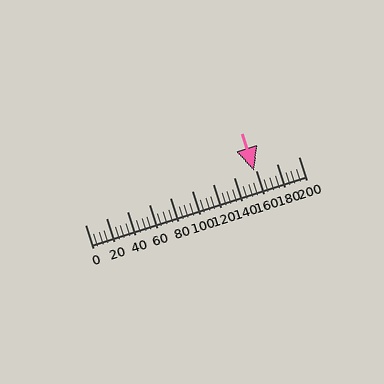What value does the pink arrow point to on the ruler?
The pink arrow points to approximately 158.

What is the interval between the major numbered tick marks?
The major tick marks are spaced 20 units apart.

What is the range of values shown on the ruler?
The ruler shows values from 0 to 200.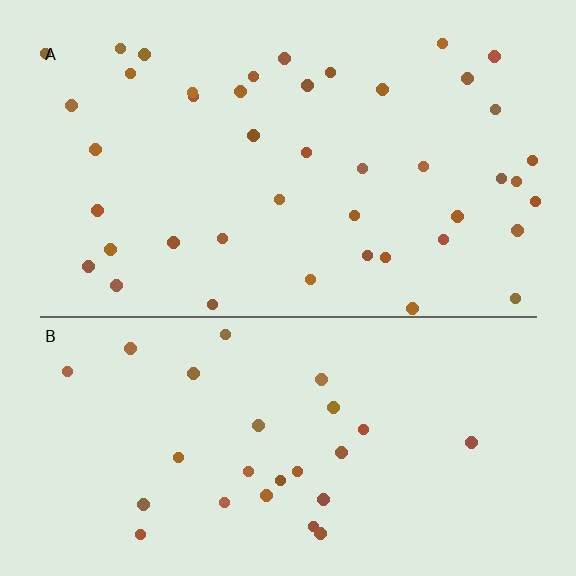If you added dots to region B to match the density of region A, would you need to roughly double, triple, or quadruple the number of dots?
Approximately double.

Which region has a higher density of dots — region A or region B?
A (the top).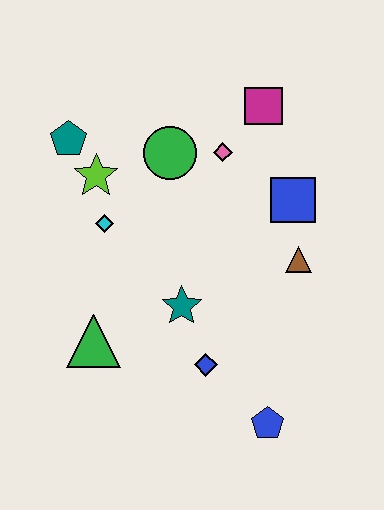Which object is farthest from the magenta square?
The blue pentagon is farthest from the magenta square.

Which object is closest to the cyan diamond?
The lime star is closest to the cyan diamond.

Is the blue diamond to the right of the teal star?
Yes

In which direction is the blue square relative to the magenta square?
The blue square is below the magenta square.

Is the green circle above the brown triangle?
Yes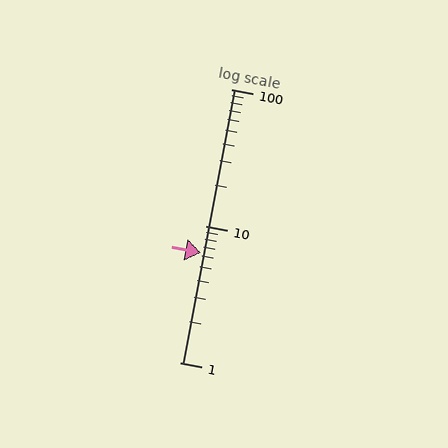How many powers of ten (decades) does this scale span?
The scale spans 2 decades, from 1 to 100.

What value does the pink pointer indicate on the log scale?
The pointer indicates approximately 6.3.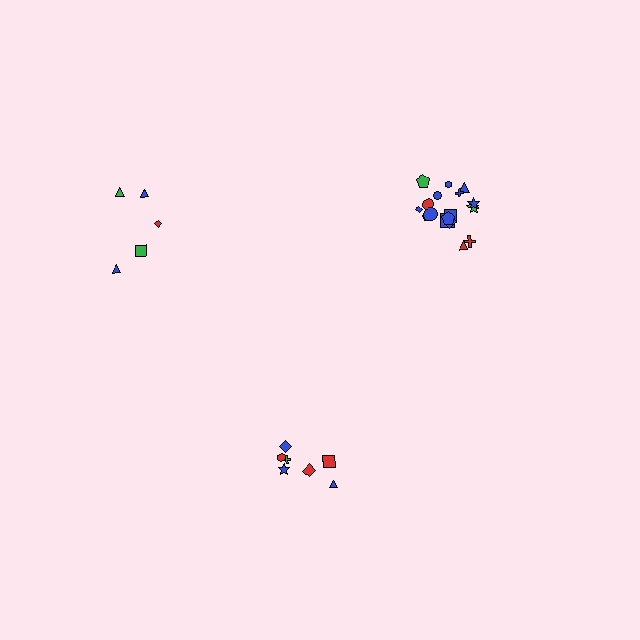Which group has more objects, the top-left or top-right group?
The top-right group.